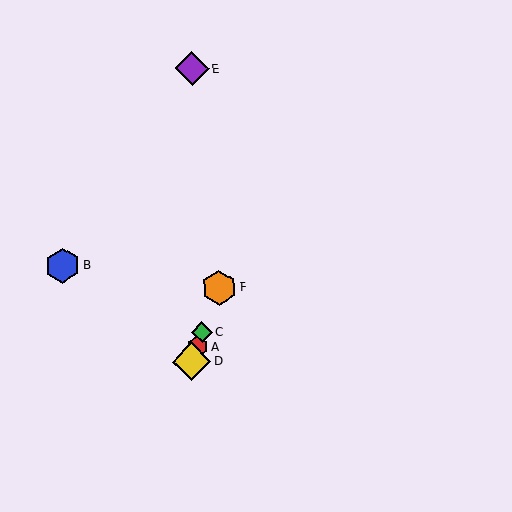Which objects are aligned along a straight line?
Objects A, C, D, F are aligned along a straight line.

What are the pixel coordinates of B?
Object B is at (63, 266).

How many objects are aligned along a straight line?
4 objects (A, C, D, F) are aligned along a straight line.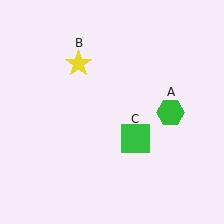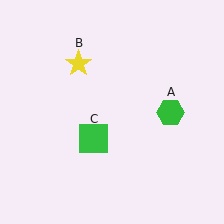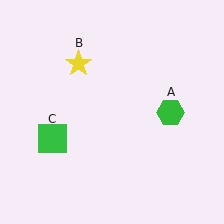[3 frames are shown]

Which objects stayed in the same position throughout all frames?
Green hexagon (object A) and yellow star (object B) remained stationary.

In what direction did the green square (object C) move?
The green square (object C) moved left.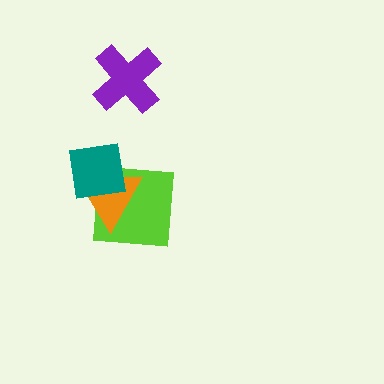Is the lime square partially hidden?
Yes, it is partially covered by another shape.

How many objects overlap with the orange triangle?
2 objects overlap with the orange triangle.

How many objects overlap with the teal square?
2 objects overlap with the teal square.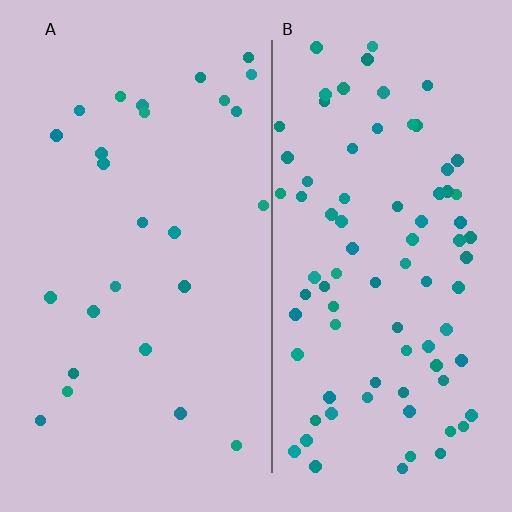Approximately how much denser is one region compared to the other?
Approximately 3.2× — region B over region A.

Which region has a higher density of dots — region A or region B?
B (the right).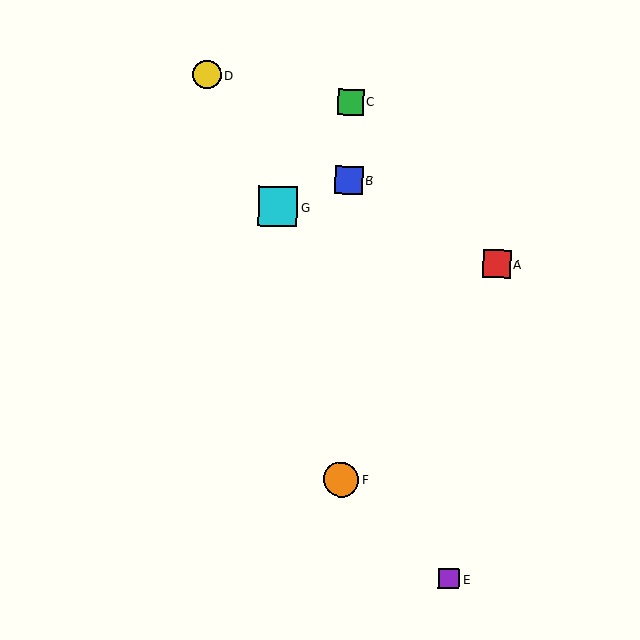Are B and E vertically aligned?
No, B is at x≈349 and E is at x≈449.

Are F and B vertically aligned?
Yes, both are at x≈341.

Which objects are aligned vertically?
Objects B, C, F are aligned vertically.